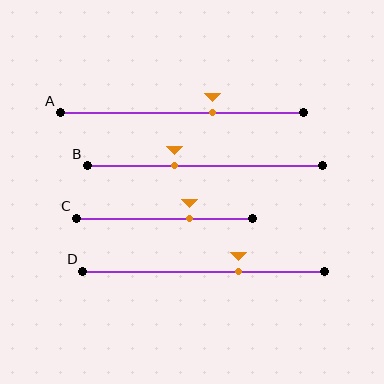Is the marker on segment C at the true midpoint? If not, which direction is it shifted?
No, the marker on segment C is shifted to the right by about 14% of the segment length.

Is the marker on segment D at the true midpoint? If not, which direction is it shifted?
No, the marker on segment D is shifted to the right by about 14% of the segment length.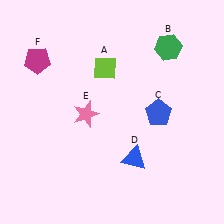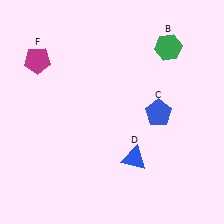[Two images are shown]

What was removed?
The pink star (E), the lime diamond (A) were removed in Image 2.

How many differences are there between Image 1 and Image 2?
There are 2 differences between the two images.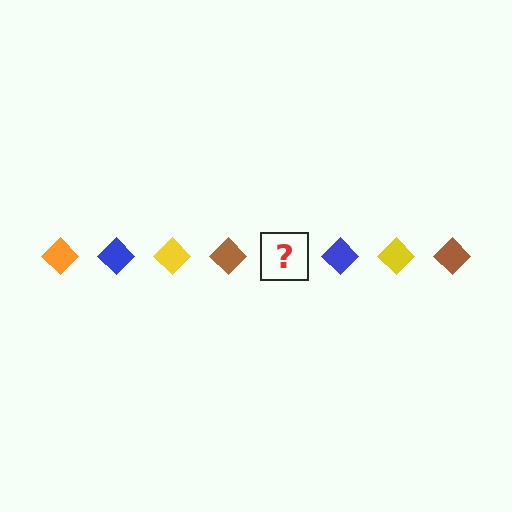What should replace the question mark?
The question mark should be replaced with an orange diamond.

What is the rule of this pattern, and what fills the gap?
The rule is that the pattern cycles through orange, blue, yellow, brown diamonds. The gap should be filled with an orange diamond.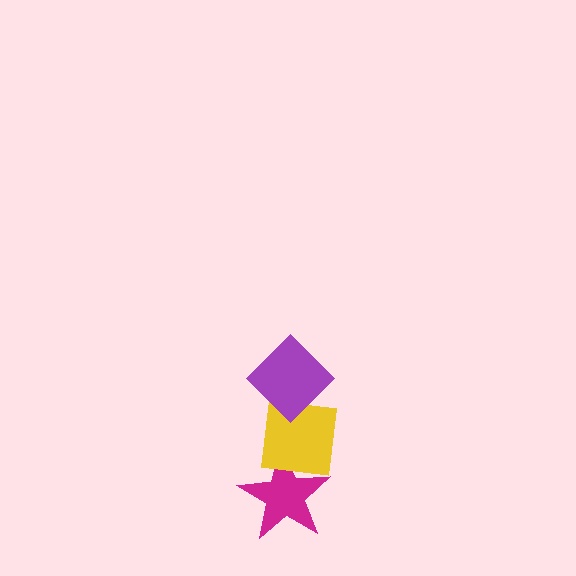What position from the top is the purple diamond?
The purple diamond is 1st from the top.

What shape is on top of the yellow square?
The purple diamond is on top of the yellow square.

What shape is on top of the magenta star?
The yellow square is on top of the magenta star.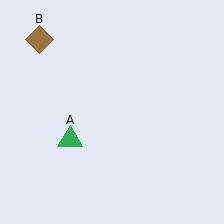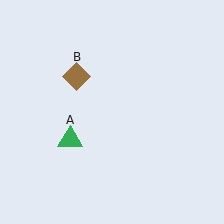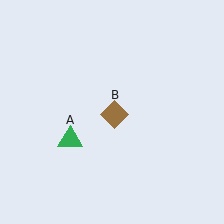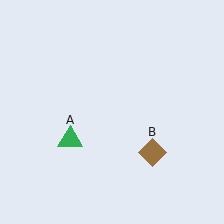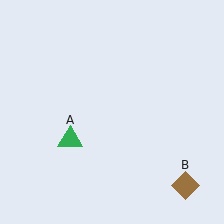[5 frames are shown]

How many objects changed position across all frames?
1 object changed position: brown diamond (object B).